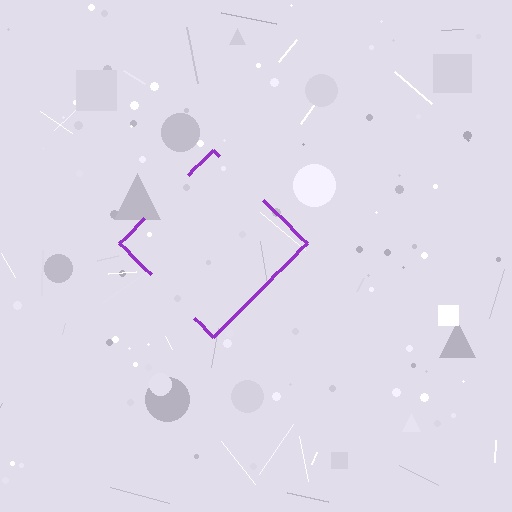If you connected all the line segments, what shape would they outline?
They would outline a diamond.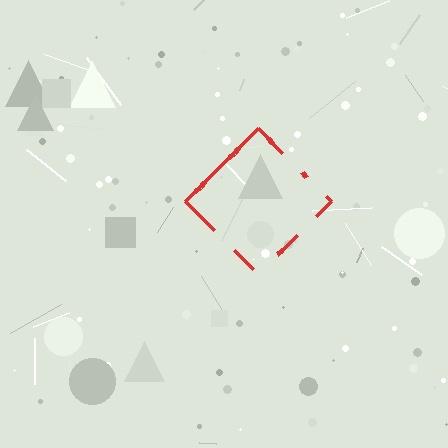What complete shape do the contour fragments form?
The contour fragments form a diamond.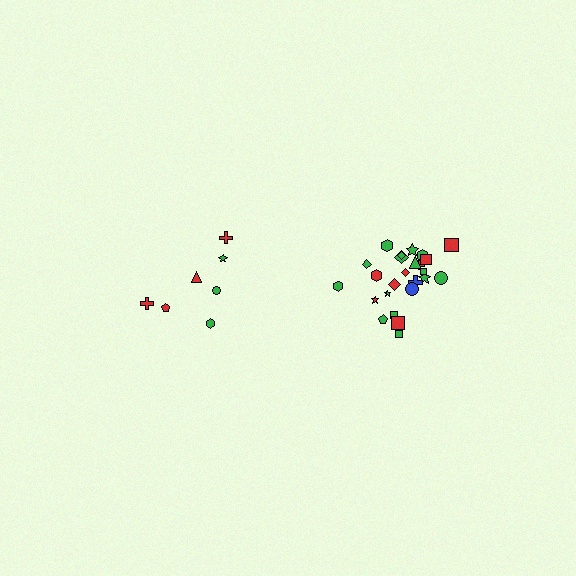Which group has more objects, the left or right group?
The right group.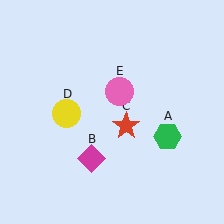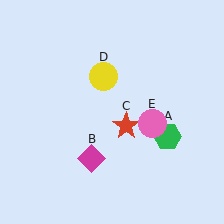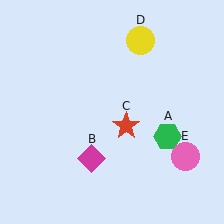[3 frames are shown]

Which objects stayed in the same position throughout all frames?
Green hexagon (object A) and magenta diamond (object B) and red star (object C) remained stationary.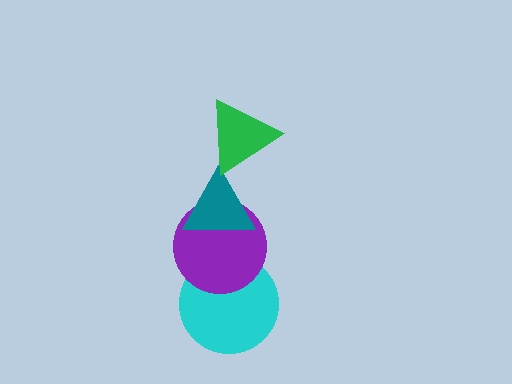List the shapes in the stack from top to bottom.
From top to bottom: the green triangle, the teal triangle, the purple circle, the cyan circle.